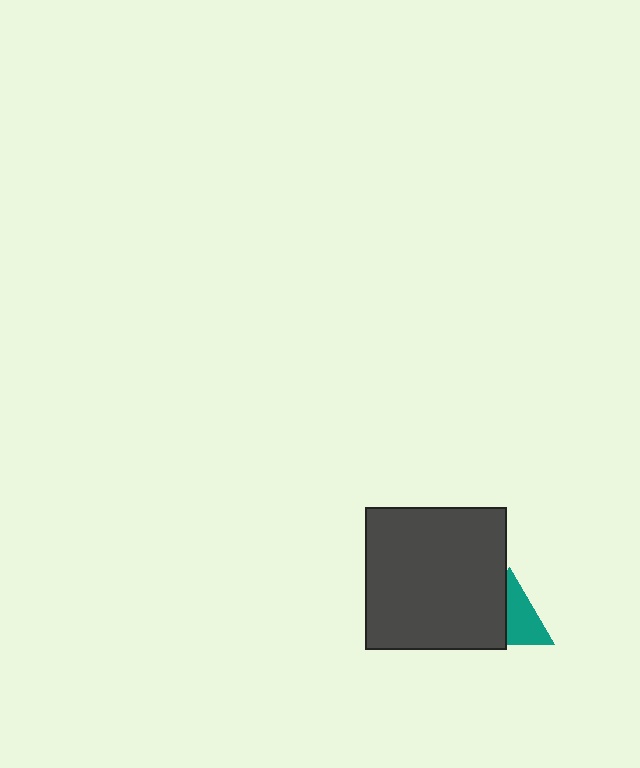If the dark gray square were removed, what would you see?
You would see the complete teal triangle.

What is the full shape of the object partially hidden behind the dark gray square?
The partially hidden object is a teal triangle.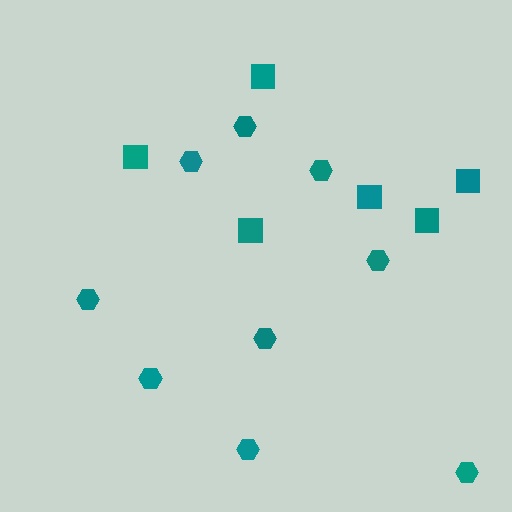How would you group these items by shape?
There are 2 groups: one group of squares (6) and one group of hexagons (9).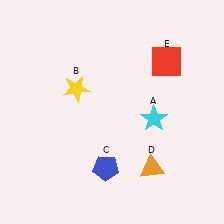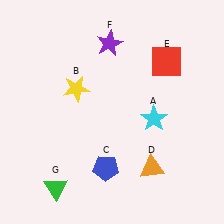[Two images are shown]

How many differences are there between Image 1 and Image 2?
There are 2 differences between the two images.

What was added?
A purple star (F), a green triangle (G) were added in Image 2.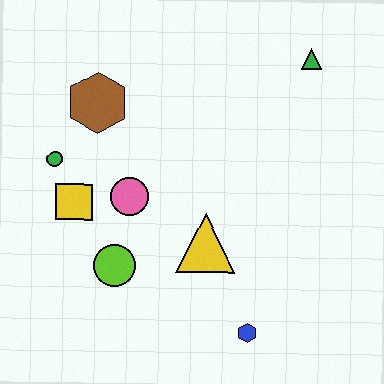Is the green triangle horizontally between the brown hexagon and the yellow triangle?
No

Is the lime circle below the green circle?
Yes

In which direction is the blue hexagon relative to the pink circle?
The blue hexagon is below the pink circle.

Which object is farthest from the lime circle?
The green triangle is farthest from the lime circle.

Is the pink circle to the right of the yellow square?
Yes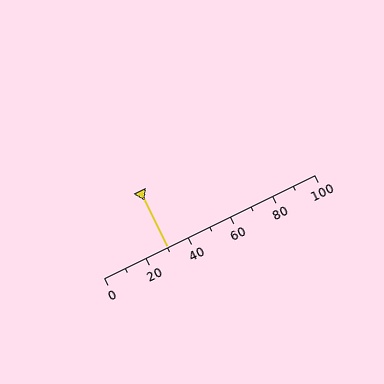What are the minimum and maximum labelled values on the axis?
The axis runs from 0 to 100.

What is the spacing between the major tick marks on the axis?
The major ticks are spaced 20 apart.